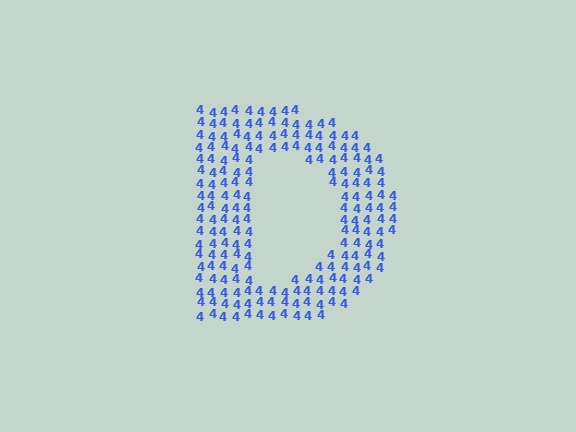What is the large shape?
The large shape is the letter D.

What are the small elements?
The small elements are digit 4's.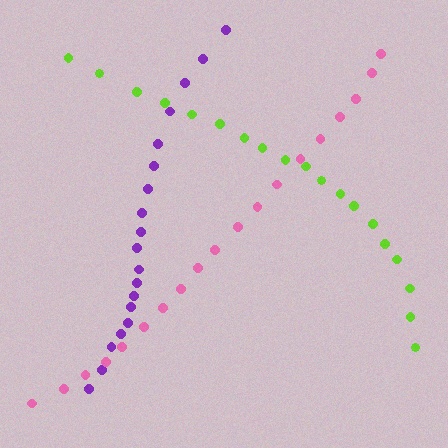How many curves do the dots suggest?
There are 3 distinct paths.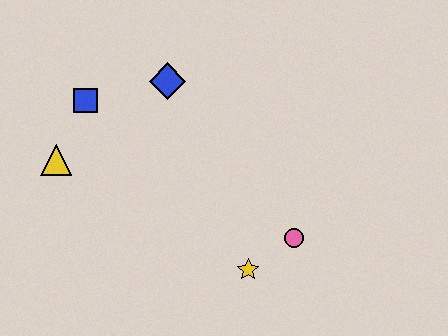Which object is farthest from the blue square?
The pink circle is farthest from the blue square.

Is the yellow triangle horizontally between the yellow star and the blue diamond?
No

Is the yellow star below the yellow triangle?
Yes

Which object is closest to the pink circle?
The yellow star is closest to the pink circle.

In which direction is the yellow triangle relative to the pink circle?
The yellow triangle is to the left of the pink circle.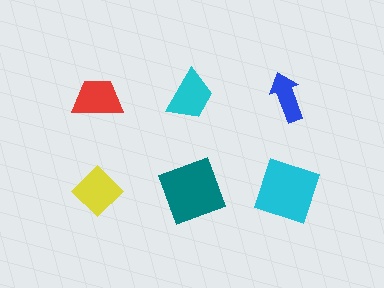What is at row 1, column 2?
A cyan trapezoid.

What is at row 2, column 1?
A yellow diamond.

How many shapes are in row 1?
3 shapes.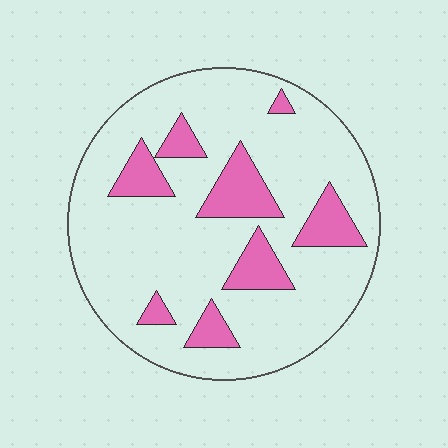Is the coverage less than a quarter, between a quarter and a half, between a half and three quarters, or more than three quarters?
Less than a quarter.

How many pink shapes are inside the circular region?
8.